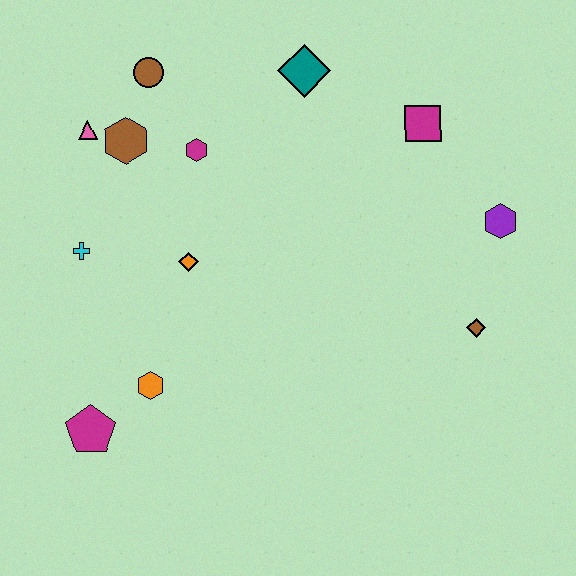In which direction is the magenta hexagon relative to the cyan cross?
The magenta hexagon is to the right of the cyan cross.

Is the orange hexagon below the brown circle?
Yes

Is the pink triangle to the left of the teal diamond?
Yes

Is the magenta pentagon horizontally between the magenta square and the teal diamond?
No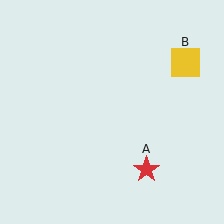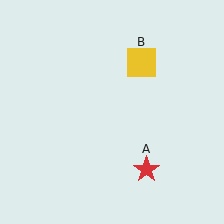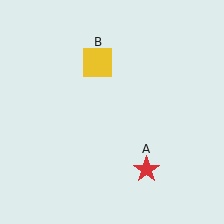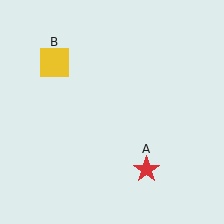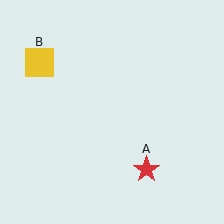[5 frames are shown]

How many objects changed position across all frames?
1 object changed position: yellow square (object B).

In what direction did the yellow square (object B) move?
The yellow square (object B) moved left.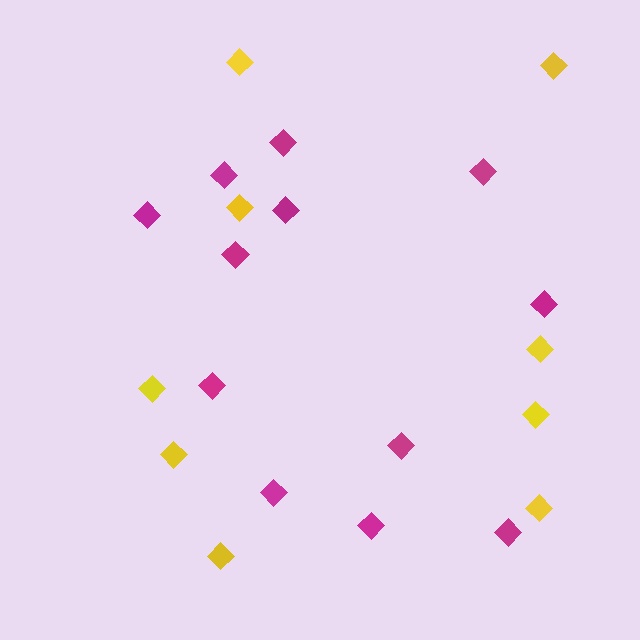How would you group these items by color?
There are 2 groups: one group of magenta diamonds (12) and one group of yellow diamonds (9).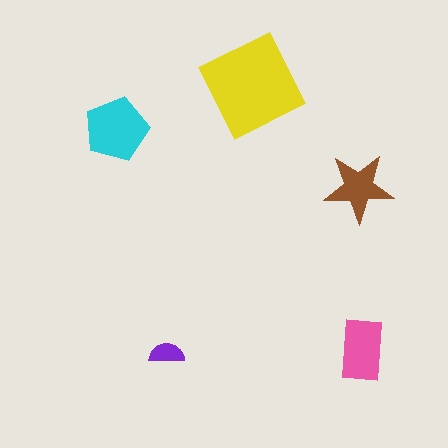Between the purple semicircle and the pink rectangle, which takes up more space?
The pink rectangle.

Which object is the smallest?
The purple semicircle.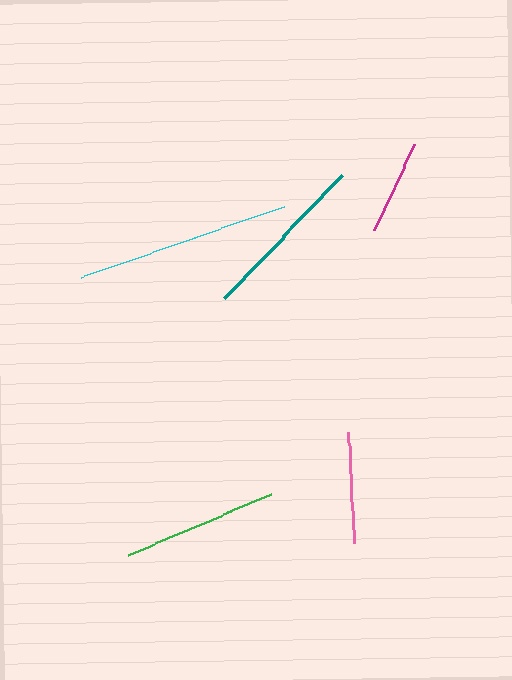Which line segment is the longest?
The cyan line is the longest at approximately 215 pixels.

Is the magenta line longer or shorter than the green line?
The green line is longer than the magenta line.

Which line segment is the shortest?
The magenta line is the shortest at approximately 95 pixels.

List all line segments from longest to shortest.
From longest to shortest: cyan, teal, green, pink, magenta.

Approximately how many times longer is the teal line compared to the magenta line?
The teal line is approximately 1.8 times the length of the magenta line.